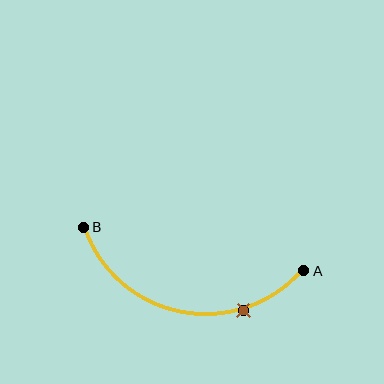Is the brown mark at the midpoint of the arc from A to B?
No. The brown mark lies on the arc but is closer to endpoint A. The arc midpoint would be at the point on the curve equidistant along the arc from both A and B.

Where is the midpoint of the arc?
The arc midpoint is the point on the curve farthest from the straight line joining A and B. It sits below that line.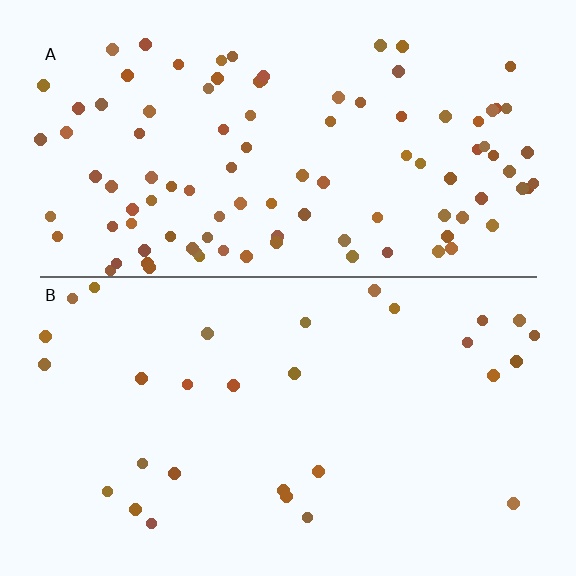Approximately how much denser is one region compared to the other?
Approximately 3.5× — region A over region B.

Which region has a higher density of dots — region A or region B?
A (the top).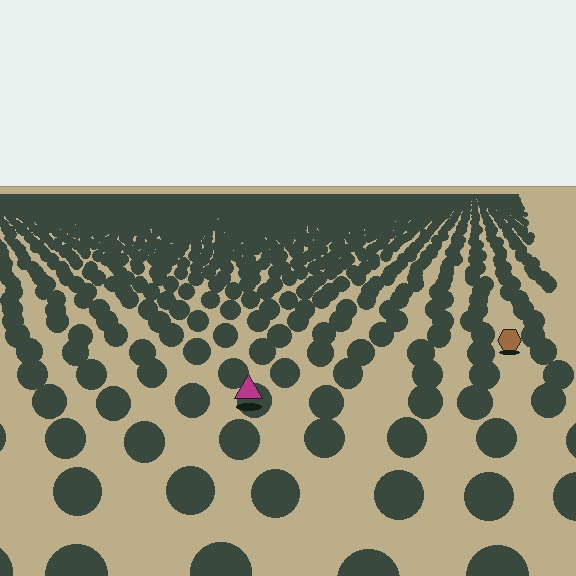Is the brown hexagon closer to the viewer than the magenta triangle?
No. The magenta triangle is closer — you can tell from the texture gradient: the ground texture is coarser near it.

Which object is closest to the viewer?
The magenta triangle is closest. The texture marks near it are larger and more spread out.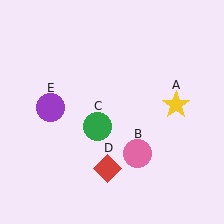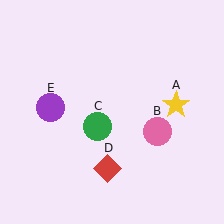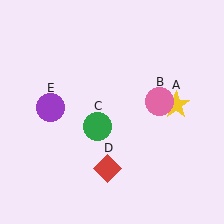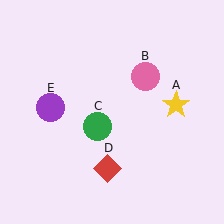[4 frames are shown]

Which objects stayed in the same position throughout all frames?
Yellow star (object A) and green circle (object C) and red diamond (object D) and purple circle (object E) remained stationary.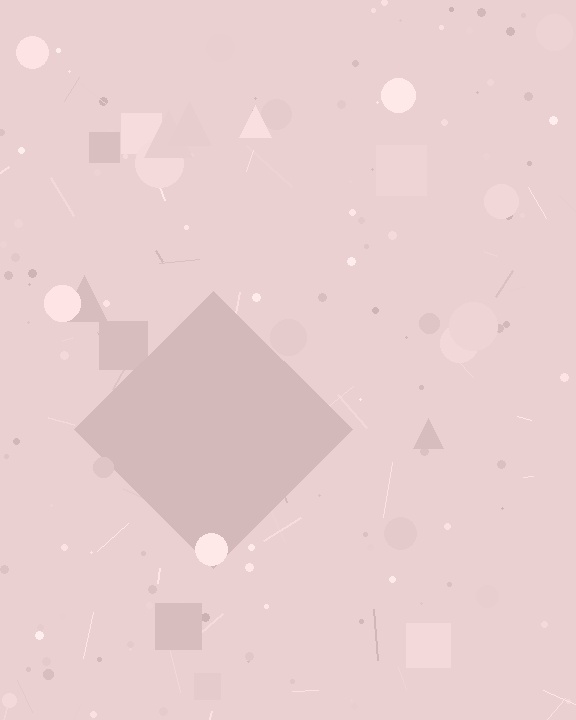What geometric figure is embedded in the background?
A diamond is embedded in the background.